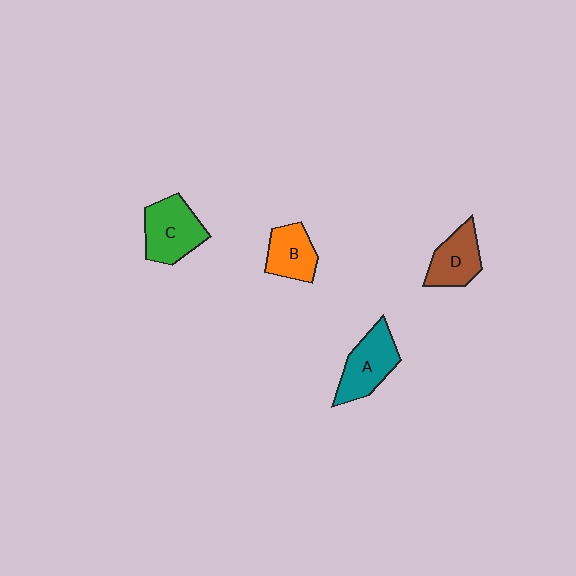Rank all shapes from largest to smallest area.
From largest to smallest: C (green), A (teal), D (brown), B (orange).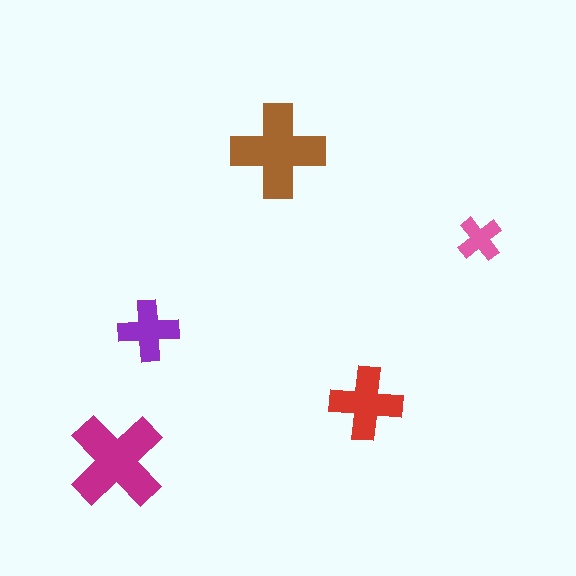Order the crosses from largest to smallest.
the magenta one, the brown one, the red one, the purple one, the pink one.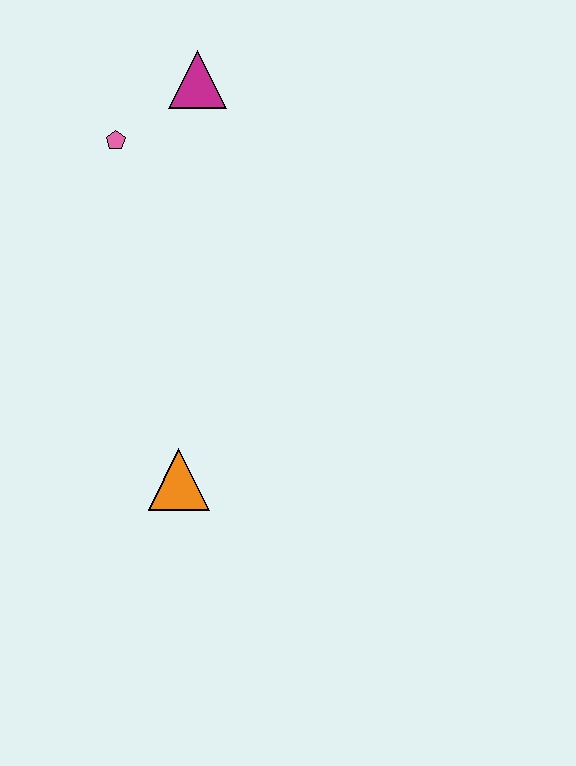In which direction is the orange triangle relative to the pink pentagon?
The orange triangle is below the pink pentagon.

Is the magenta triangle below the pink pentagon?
No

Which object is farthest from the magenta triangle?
The orange triangle is farthest from the magenta triangle.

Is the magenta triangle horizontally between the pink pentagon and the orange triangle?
No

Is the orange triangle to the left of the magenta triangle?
Yes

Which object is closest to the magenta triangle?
The pink pentagon is closest to the magenta triangle.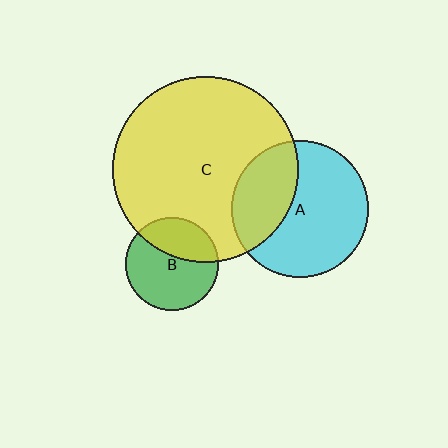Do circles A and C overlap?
Yes.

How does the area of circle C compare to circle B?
Approximately 4.0 times.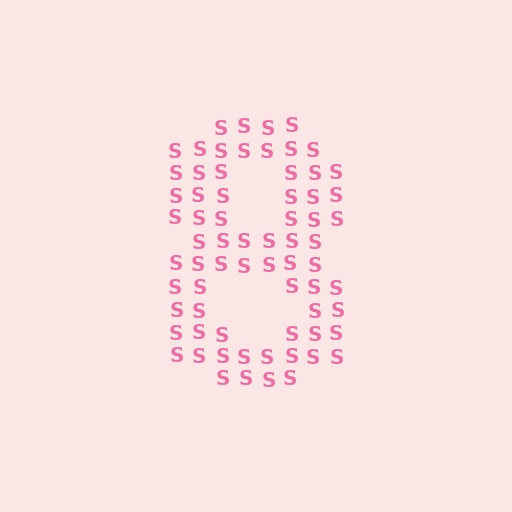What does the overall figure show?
The overall figure shows the digit 8.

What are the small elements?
The small elements are letter S's.